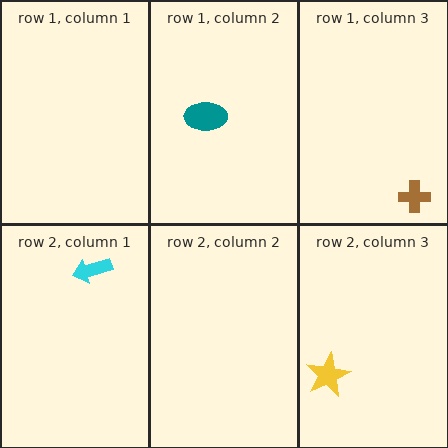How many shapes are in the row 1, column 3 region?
1.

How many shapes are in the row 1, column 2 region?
1.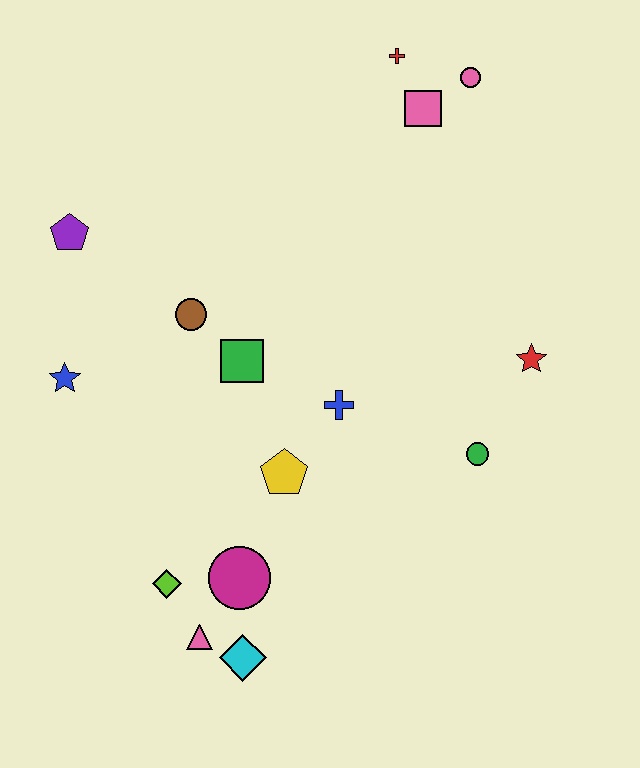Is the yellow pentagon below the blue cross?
Yes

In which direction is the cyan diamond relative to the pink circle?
The cyan diamond is below the pink circle.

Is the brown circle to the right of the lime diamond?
Yes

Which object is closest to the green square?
The brown circle is closest to the green square.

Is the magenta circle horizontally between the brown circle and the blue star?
No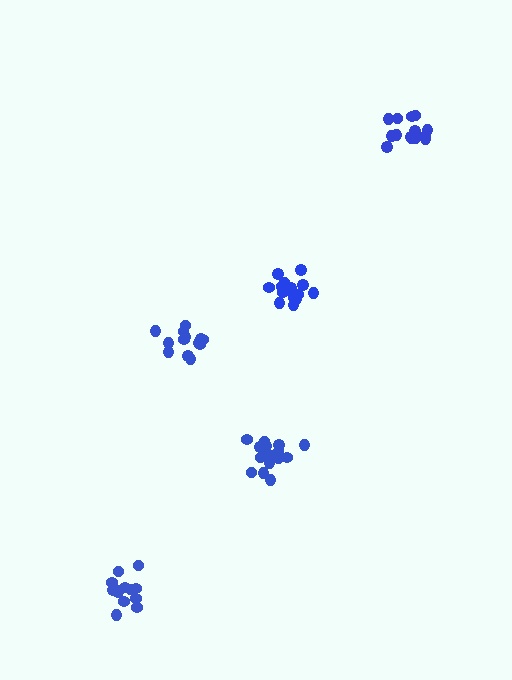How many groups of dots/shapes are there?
There are 5 groups.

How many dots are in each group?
Group 1: 15 dots, Group 2: 13 dots, Group 3: 17 dots, Group 4: 14 dots, Group 5: 13 dots (72 total).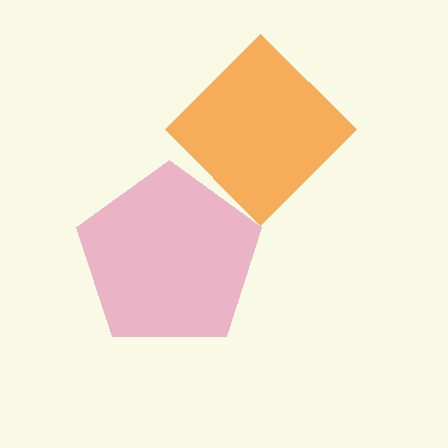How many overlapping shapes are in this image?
There are 2 overlapping shapes in the image.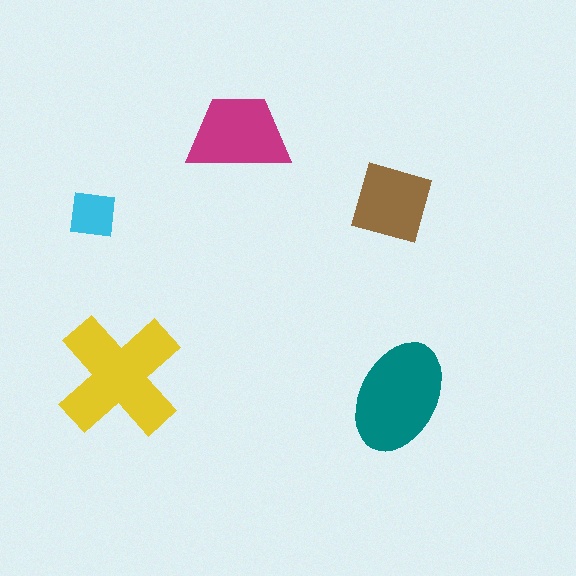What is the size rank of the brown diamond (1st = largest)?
4th.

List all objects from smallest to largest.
The cyan square, the brown diamond, the magenta trapezoid, the teal ellipse, the yellow cross.